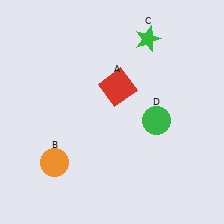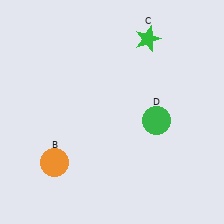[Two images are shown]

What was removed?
The red square (A) was removed in Image 2.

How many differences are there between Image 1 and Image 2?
There is 1 difference between the two images.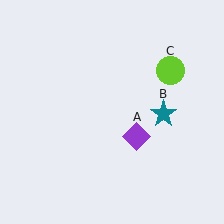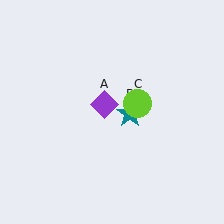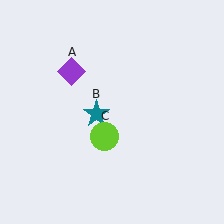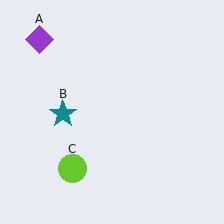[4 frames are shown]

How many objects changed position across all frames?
3 objects changed position: purple diamond (object A), teal star (object B), lime circle (object C).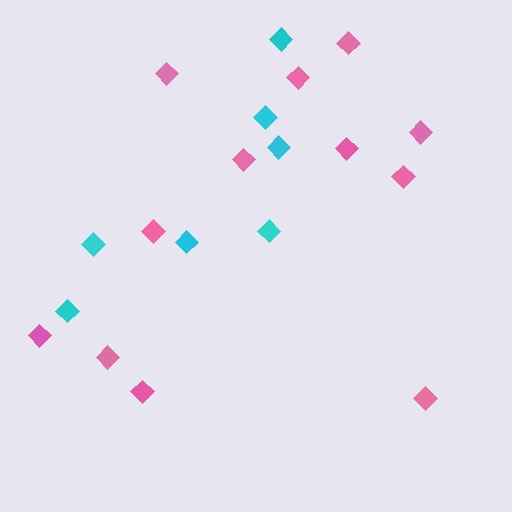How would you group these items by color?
There are 2 groups: one group of pink diamonds (12) and one group of cyan diamonds (7).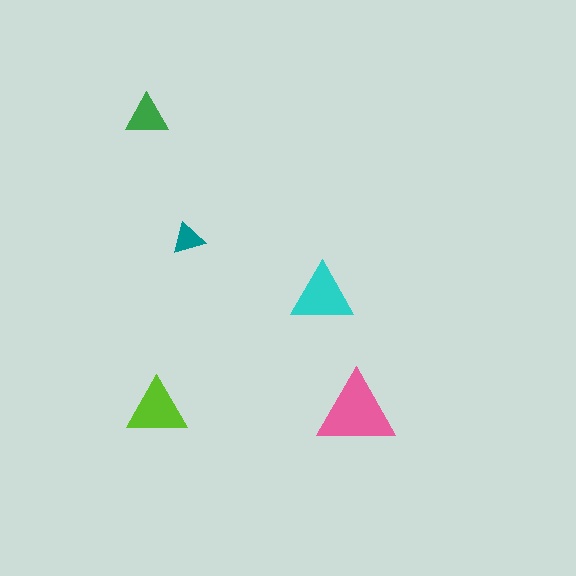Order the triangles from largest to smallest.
the pink one, the cyan one, the lime one, the green one, the teal one.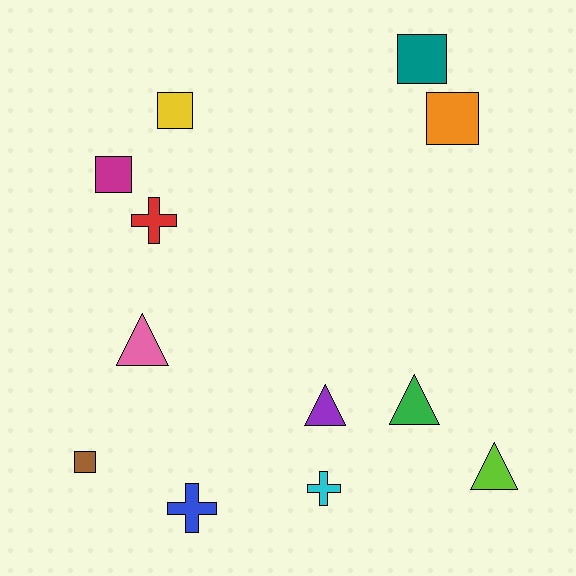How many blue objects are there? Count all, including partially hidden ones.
There is 1 blue object.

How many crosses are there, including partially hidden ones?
There are 3 crosses.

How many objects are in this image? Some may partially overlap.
There are 12 objects.